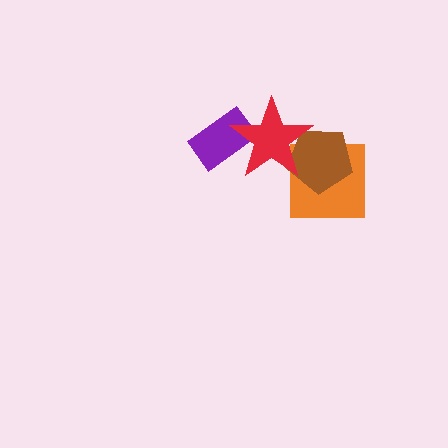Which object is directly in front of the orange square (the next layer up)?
The brown pentagon is directly in front of the orange square.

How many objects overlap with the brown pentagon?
2 objects overlap with the brown pentagon.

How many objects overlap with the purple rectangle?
1 object overlaps with the purple rectangle.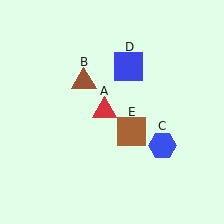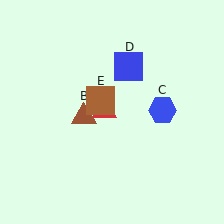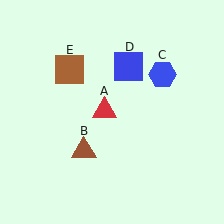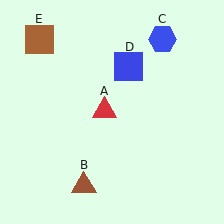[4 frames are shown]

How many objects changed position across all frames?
3 objects changed position: brown triangle (object B), blue hexagon (object C), brown square (object E).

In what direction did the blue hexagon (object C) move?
The blue hexagon (object C) moved up.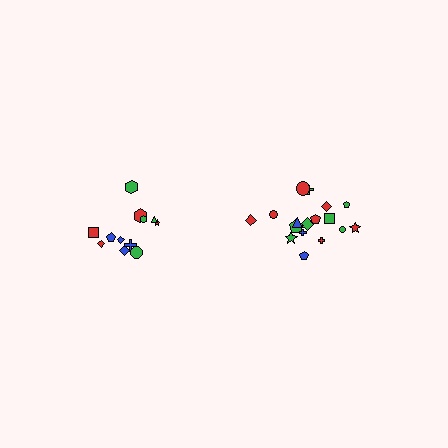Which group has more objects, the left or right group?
The right group.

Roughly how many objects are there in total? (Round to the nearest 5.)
Roughly 30 objects in total.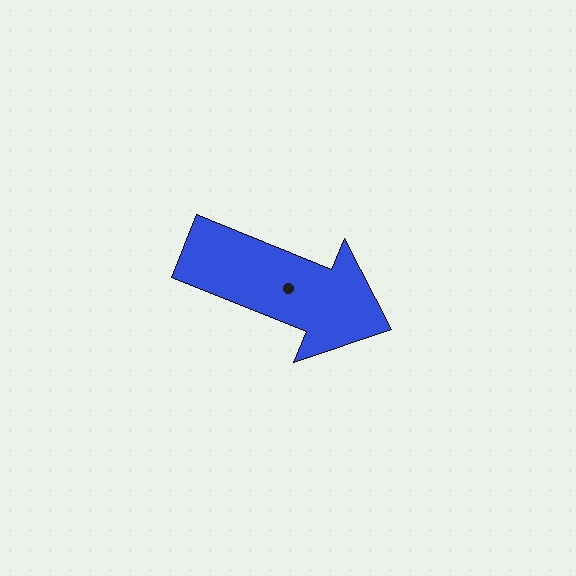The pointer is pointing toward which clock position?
Roughly 4 o'clock.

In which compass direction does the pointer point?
East.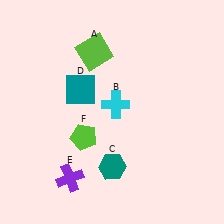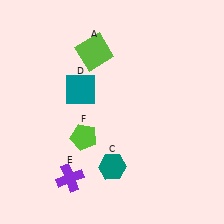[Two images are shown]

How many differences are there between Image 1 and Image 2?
There is 1 difference between the two images.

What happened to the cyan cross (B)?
The cyan cross (B) was removed in Image 2. It was in the top-right area of Image 1.